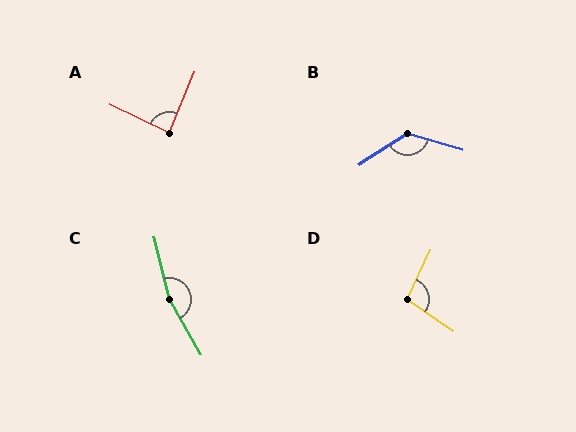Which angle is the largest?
C, at approximately 165 degrees.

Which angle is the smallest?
A, at approximately 87 degrees.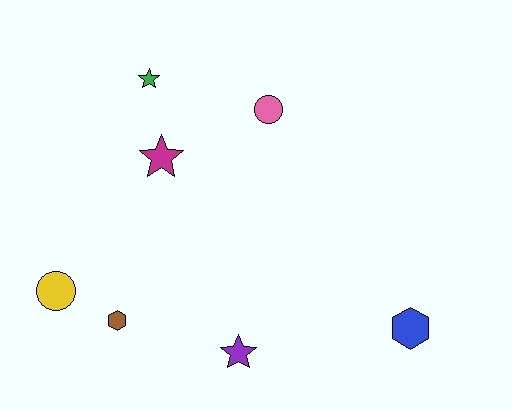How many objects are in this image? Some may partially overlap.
There are 7 objects.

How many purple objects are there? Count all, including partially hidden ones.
There is 1 purple object.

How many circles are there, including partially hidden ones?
There are 2 circles.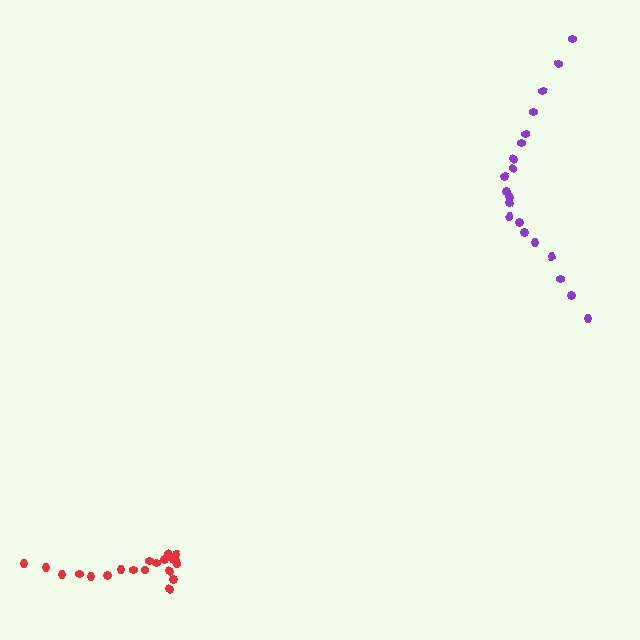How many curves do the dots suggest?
There are 2 distinct paths.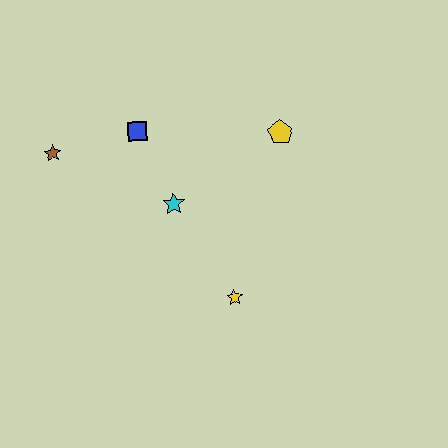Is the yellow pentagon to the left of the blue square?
No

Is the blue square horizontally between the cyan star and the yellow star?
No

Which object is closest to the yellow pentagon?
The cyan star is closest to the yellow pentagon.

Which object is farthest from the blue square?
The yellow star is farthest from the blue square.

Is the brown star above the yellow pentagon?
No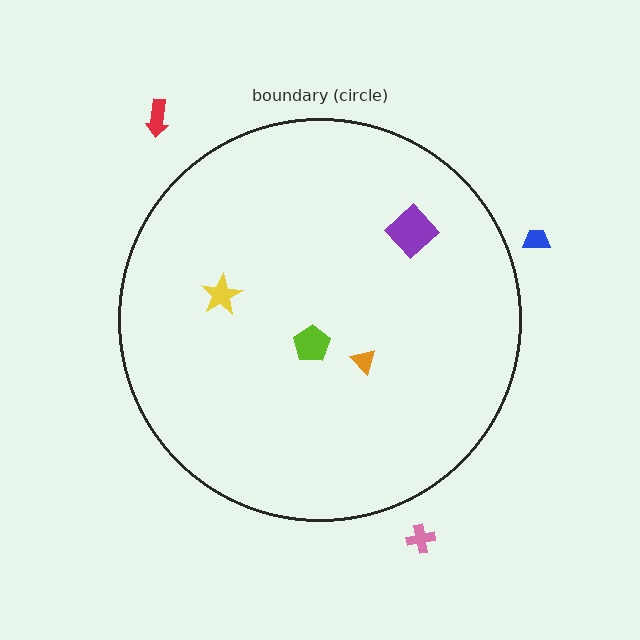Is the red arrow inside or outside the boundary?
Outside.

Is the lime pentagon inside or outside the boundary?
Inside.